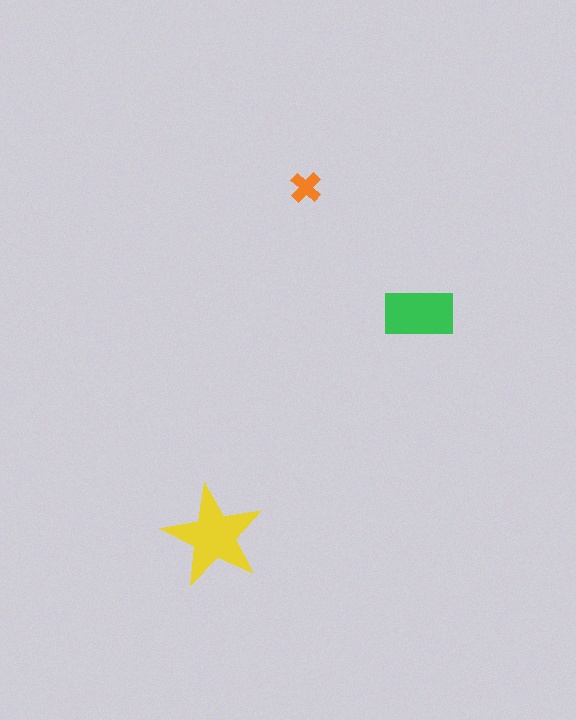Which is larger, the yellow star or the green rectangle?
The yellow star.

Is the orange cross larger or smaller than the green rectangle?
Smaller.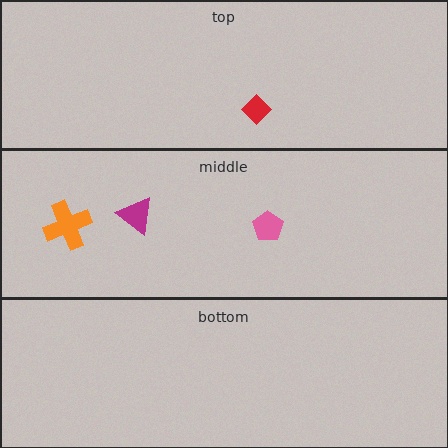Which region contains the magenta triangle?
The middle region.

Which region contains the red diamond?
The top region.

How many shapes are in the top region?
1.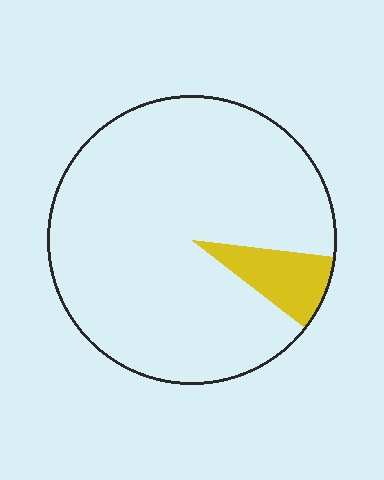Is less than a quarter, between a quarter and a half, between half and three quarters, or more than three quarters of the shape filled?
Less than a quarter.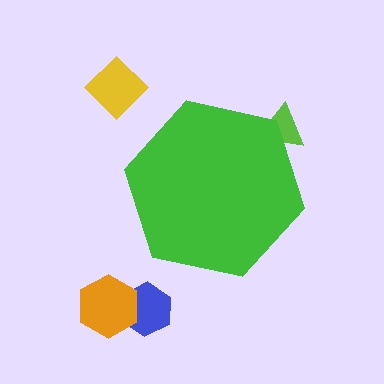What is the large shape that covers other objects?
A green hexagon.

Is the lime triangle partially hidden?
Yes, the lime triangle is partially hidden behind the green hexagon.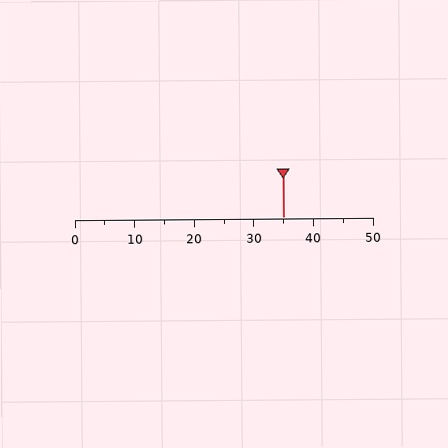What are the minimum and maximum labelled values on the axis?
The axis runs from 0 to 50.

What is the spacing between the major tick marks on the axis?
The major ticks are spaced 10 apart.